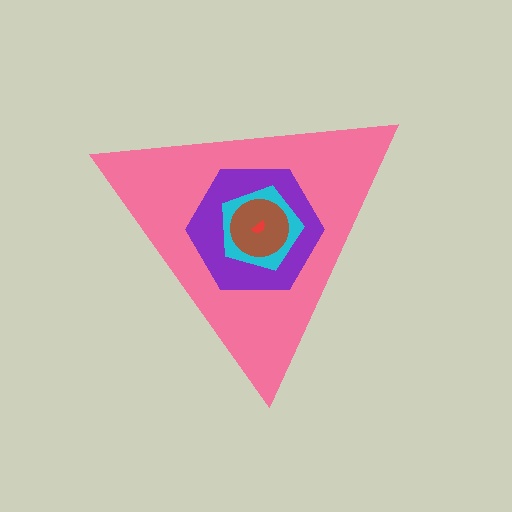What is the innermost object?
The red semicircle.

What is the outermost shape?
The pink triangle.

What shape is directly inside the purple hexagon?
The cyan pentagon.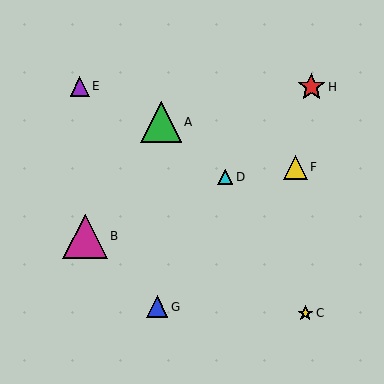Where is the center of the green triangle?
The center of the green triangle is at (161, 122).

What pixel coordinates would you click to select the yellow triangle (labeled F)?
Click at (295, 167) to select the yellow triangle F.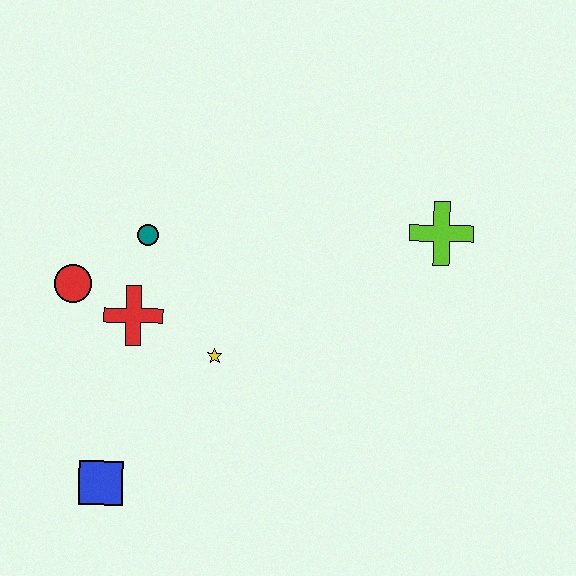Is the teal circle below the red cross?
No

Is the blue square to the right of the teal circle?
No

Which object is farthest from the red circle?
The lime cross is farthest from the red circle.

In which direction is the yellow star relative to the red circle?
The yellow star is to the right of the red circle.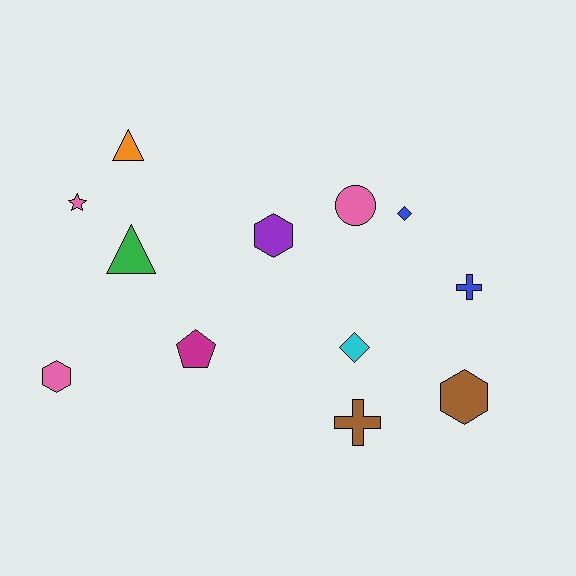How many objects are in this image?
There are 12 objects.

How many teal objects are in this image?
There are no teal objects.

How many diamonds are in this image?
There are 2 diamonds.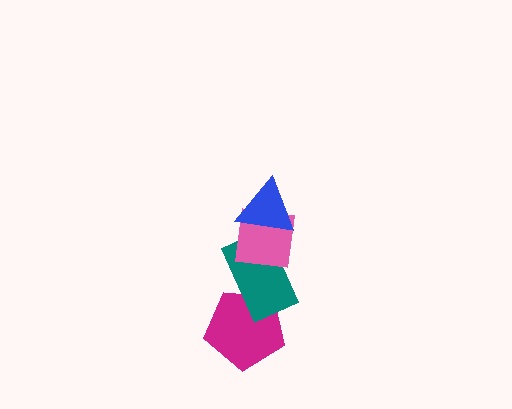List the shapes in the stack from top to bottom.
From top to bottom: the blue triangle, the pink square, the teal rectangle, the magenta pentagon.